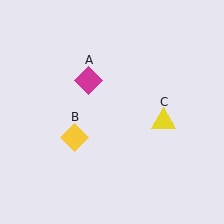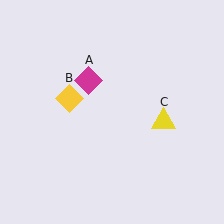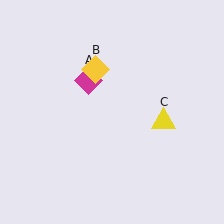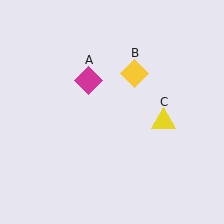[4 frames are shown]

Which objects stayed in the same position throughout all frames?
Magenta diamond (object A) and yellow triangle (object C) remained stationary.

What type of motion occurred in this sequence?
The yellow diamond (object B) rotated clockwise around the center of the scene.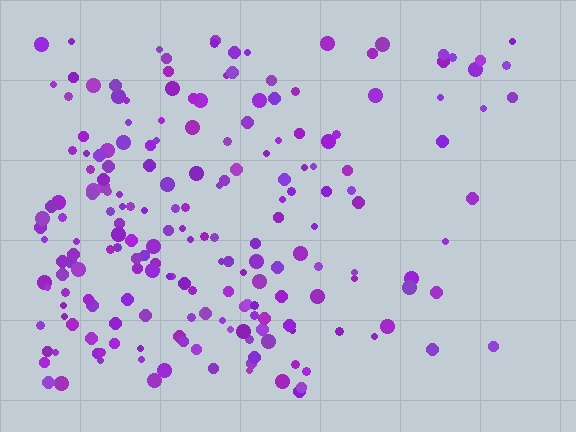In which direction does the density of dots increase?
From right to left, with the left side densest.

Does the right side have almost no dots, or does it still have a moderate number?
Still a moderate number, just noticeably fewer than the left.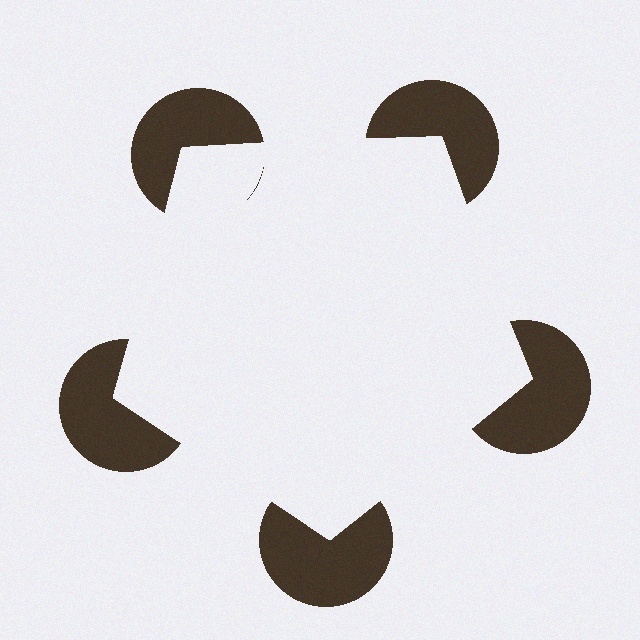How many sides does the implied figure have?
5 sides.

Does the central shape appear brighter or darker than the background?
It typically appears slightly brighter than the background, even though no actual brightness change is drawn.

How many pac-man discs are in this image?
There are 5 — one at each vertex of the illusory pentagon.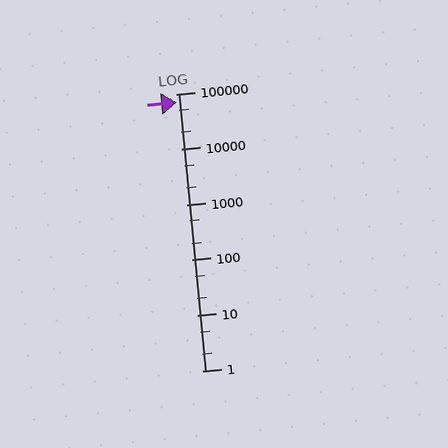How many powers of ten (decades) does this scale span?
The scale spans 5 decades, from 1 to 100000.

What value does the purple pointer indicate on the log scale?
The pointer indicates approximately 69000.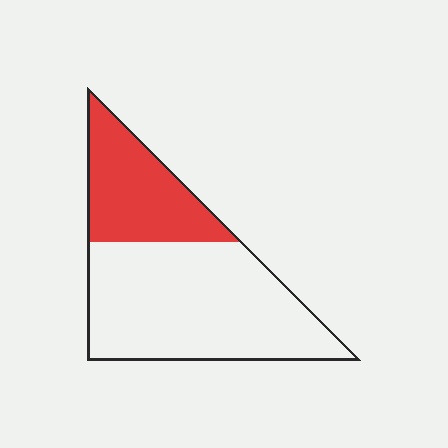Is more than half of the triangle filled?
No.